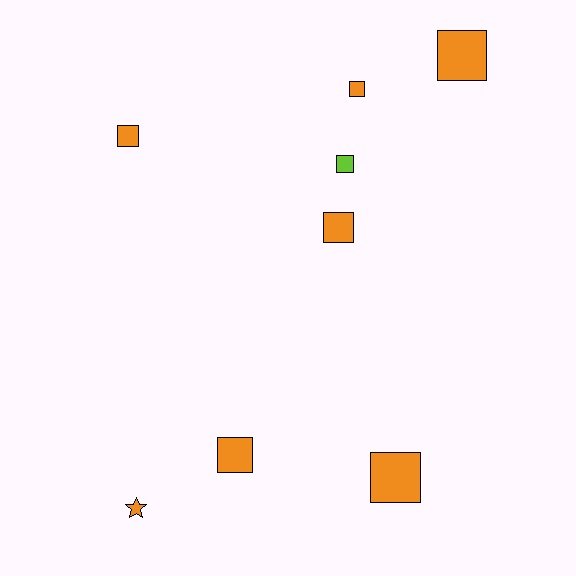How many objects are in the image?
There are 8 objects.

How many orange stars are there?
There is 1 orange star.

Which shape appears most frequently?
Square, with 7 objects.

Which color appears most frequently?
Orange, with 7 objects.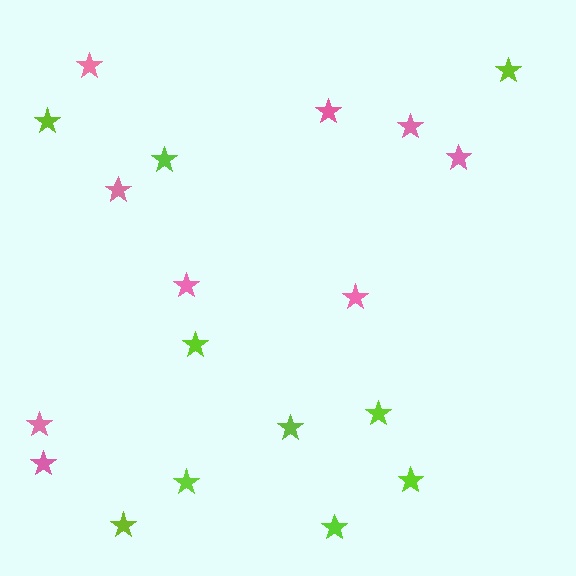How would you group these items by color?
There are 2 groups: one group of lime stars (10) and one group of pink stars (9).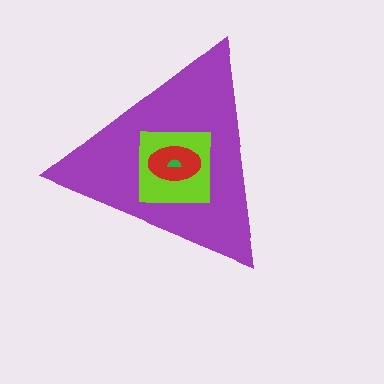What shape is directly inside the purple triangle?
The lime square.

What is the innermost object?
The green semicircle.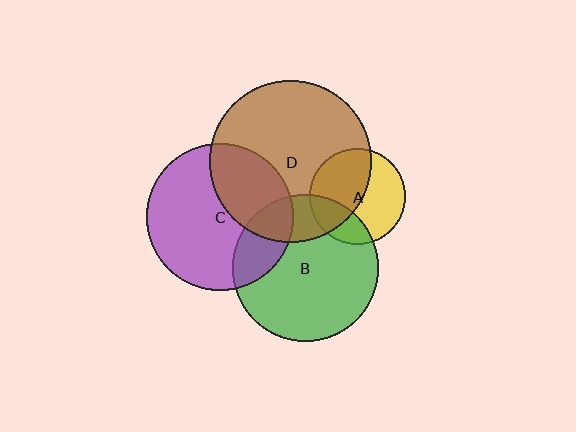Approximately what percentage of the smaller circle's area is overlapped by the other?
Approximately 20%.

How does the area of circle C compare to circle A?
Approximately 2.3 times.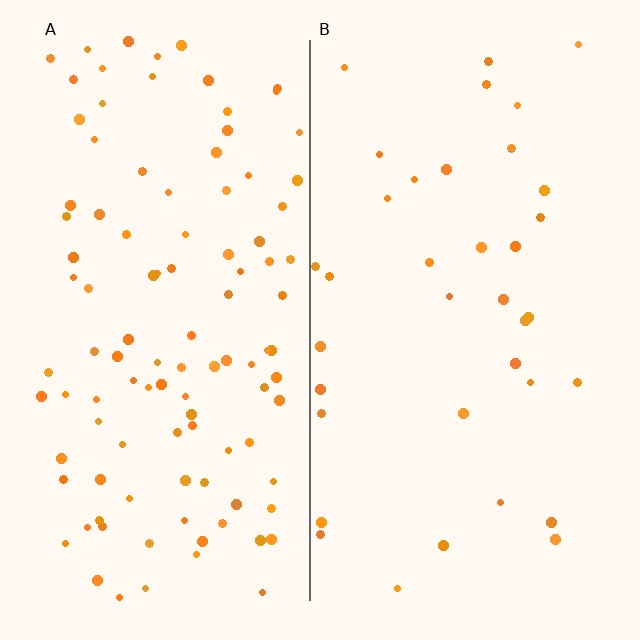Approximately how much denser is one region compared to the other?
Approximately 3.0× — region A over region B.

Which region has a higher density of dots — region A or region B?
A (the left).